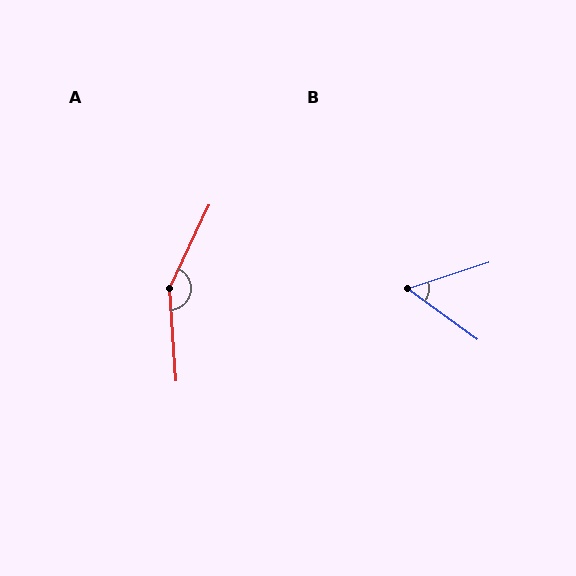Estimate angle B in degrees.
Approximately 54 degrees.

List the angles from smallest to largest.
B (54°), A (151°).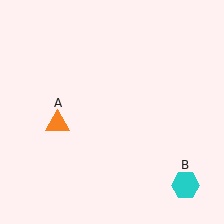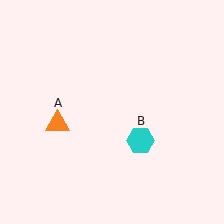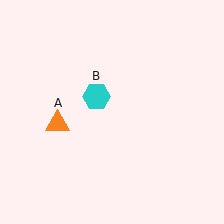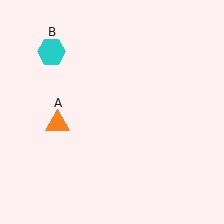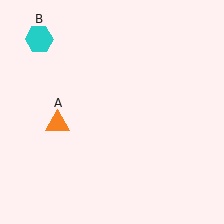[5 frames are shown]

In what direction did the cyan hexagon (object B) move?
The cyan hexagon (object B) moved up and to the left.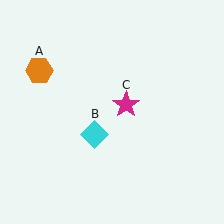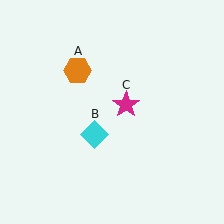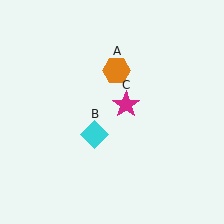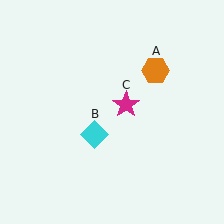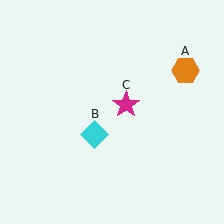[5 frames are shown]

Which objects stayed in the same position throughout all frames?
Cyan diamond (object B) and magenta star (object C) remained stationary.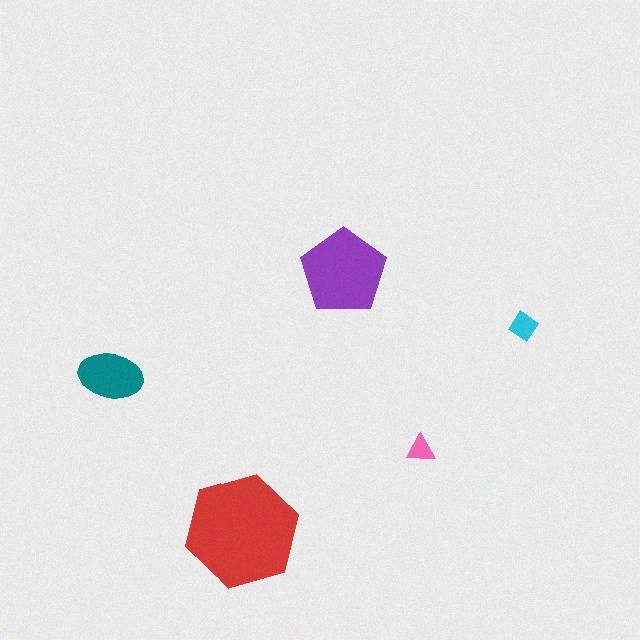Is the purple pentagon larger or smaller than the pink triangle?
Larger.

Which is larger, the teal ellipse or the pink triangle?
The teal ellipse.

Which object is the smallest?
The pink triangle.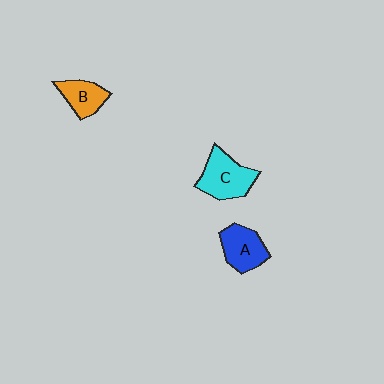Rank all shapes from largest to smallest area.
From largest to smallest: C (cyan), A (blue), B (orange).